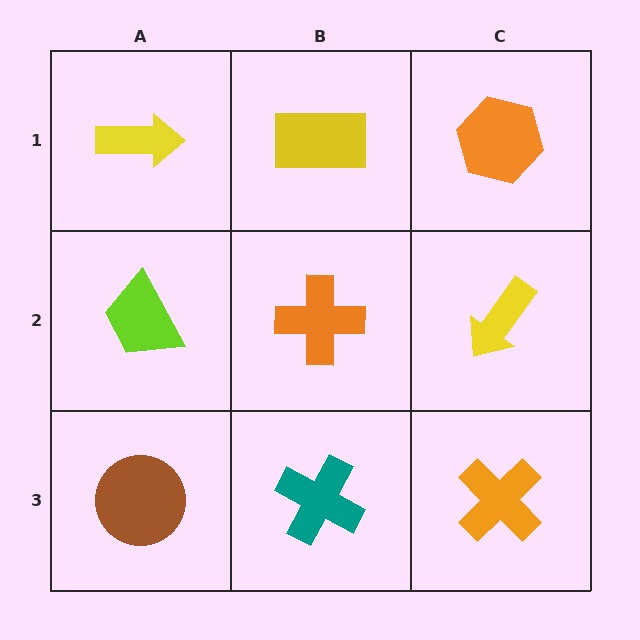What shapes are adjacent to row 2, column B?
A yellow rectangle (row 1, column B), a teal cross (row 3, column B), a lime trapezoid (row 2, column A), a yellow arrow (row 2, column C).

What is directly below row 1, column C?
A yellow arrow.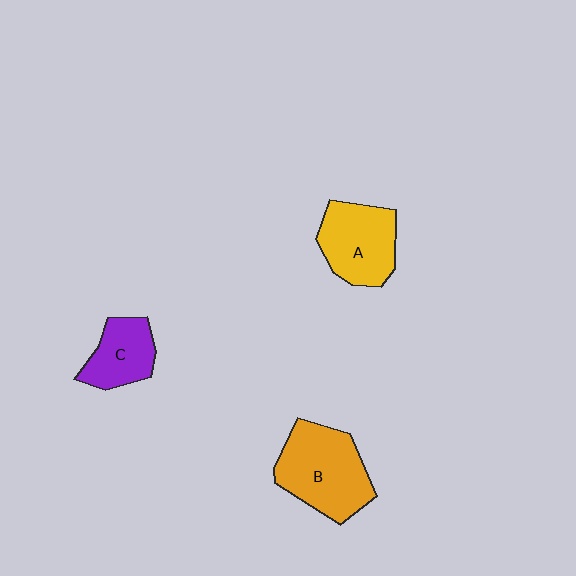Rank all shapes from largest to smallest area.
From largest to smallest: B (orange), A (yellow), C (purple).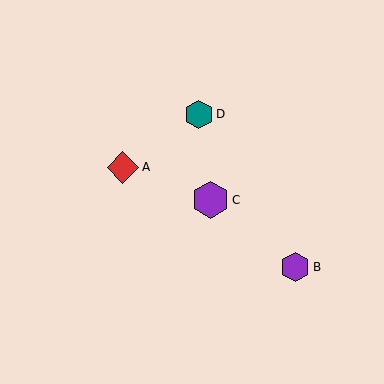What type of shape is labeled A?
Shape A is a red diamond.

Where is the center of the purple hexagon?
The center of the purple hexagon is at (295, 267).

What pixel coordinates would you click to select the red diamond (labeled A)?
Click at (123, 167) to select the red diamond A.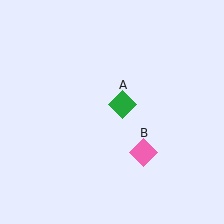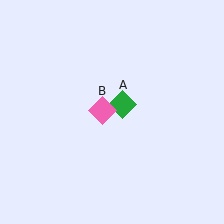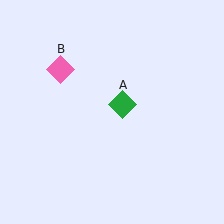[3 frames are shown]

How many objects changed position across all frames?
1 object changed position: pink diamond (object B).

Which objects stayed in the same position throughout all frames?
Green diamond (object A) remained stationary.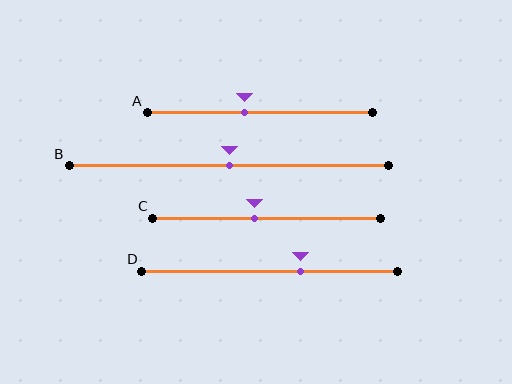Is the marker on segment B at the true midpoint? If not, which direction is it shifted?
Yes, the marker on segment B is at the true midpoint.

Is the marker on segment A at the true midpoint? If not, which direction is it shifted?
No, the marker on segment A is shifted to the left by about 7% of the segment length.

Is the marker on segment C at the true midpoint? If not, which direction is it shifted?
No, the marker on segment C is shifted to the left by about 5% of the segment length.